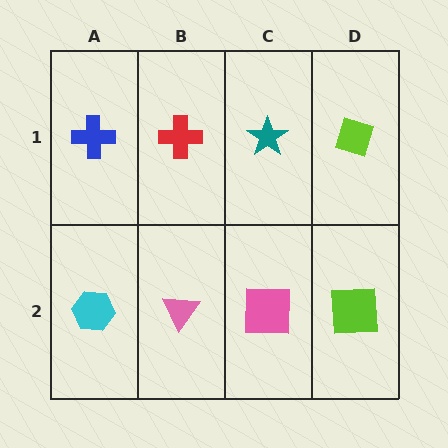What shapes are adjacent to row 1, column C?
A pink square (row 2, column C), a red cross (row 1, column B), a lime diamond (row 1, column D).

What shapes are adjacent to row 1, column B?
A pink triangle (row 2, column B), a blue cross (row 1, column A), a teal star (row 1, column C).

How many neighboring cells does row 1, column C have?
3.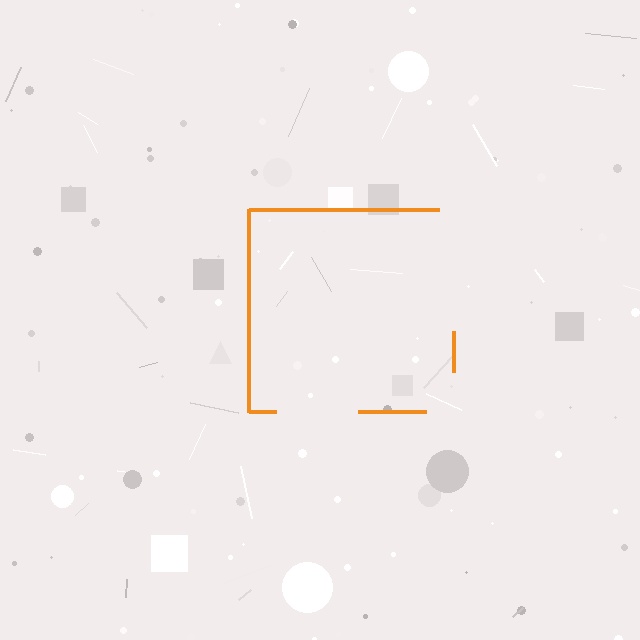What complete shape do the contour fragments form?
The contour fragments form a square.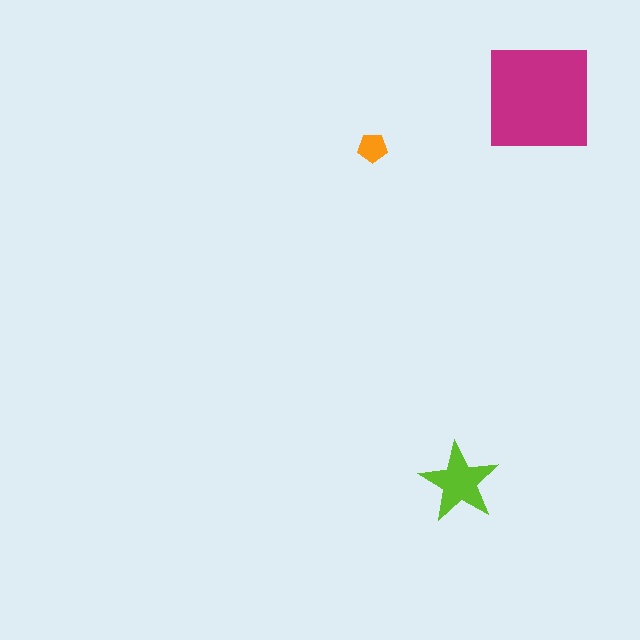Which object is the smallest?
The orange pentagon.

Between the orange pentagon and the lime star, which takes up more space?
The lime star.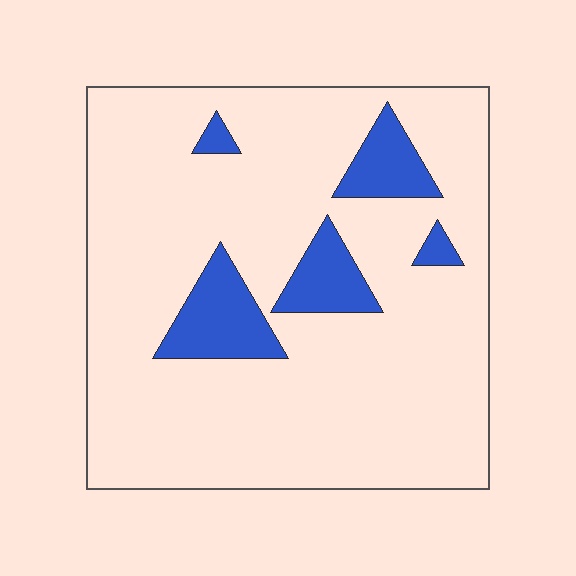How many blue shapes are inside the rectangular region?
5.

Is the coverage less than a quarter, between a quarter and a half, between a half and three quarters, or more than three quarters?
Less than a quarter.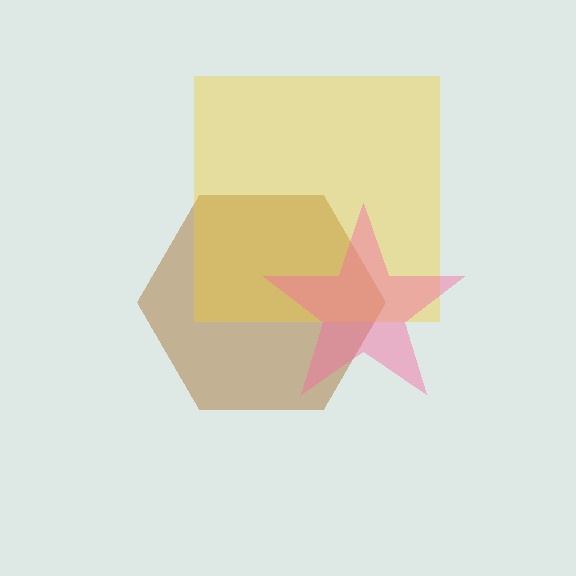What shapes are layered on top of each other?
The layered shapes are: a brown hexagon, a yellow square, a pink star.